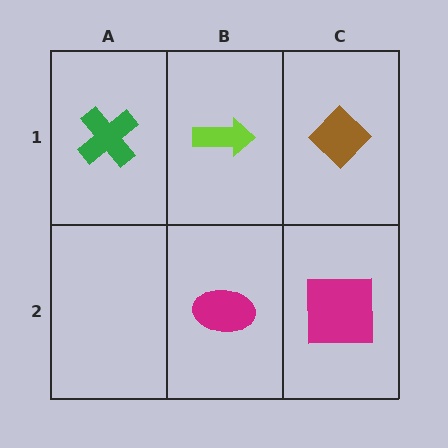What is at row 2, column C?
A magenta square.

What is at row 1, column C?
A brown diamond.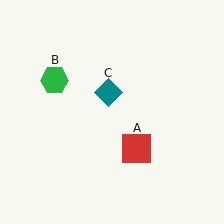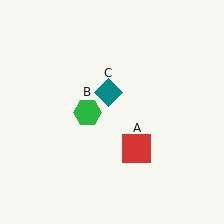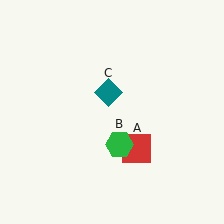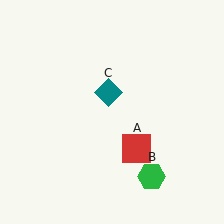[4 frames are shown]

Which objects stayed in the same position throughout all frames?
Red square (object A) and teal diamond (object C) remained stationary.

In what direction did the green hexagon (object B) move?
The green hexagon (object B) moved down and to the right.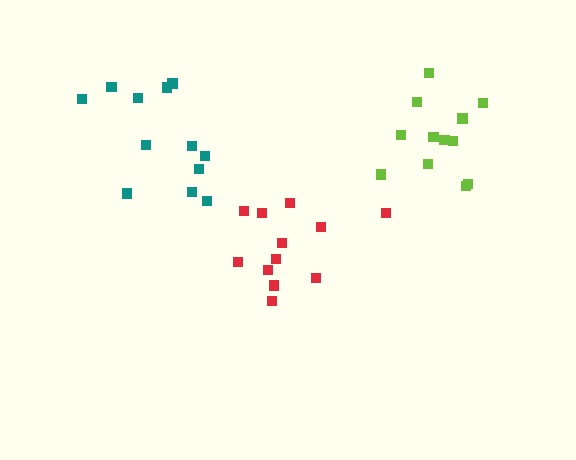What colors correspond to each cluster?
The clusters are colored: teal, lime, red.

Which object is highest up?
The lime cluster is topmost.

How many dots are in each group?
Group 1: 12 dots, Group 2: 12 dots, Group 3: 12 dots (36 total).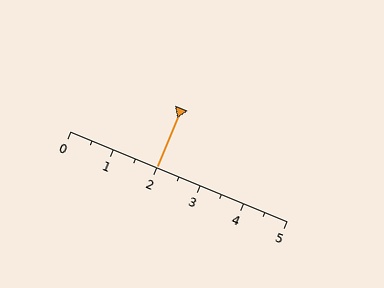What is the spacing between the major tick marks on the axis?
The major ticks are spaced 1 apart.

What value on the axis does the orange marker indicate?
The marker indicates approximately 2.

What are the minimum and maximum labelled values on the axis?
The axis runs from 0 to 5.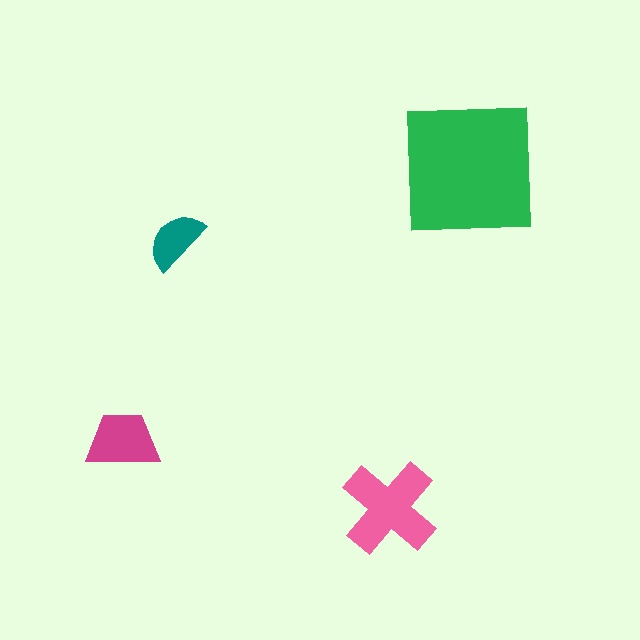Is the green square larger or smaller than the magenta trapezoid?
Larger.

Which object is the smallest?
The teal semicircle.